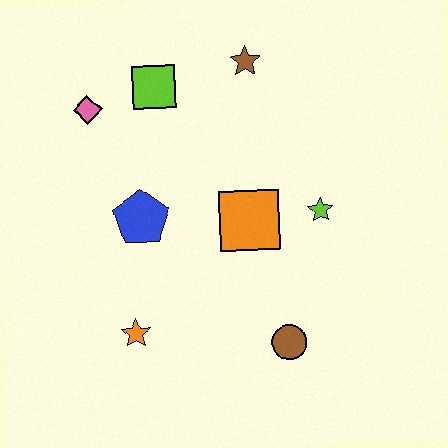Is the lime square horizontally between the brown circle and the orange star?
Yes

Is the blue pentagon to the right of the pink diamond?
Yes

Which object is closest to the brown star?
The lime square is closest to the brown star.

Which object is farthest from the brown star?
The orange star is farthest from the brown star.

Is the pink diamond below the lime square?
Yes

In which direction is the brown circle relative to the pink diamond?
The brown circle is below the pink diamond.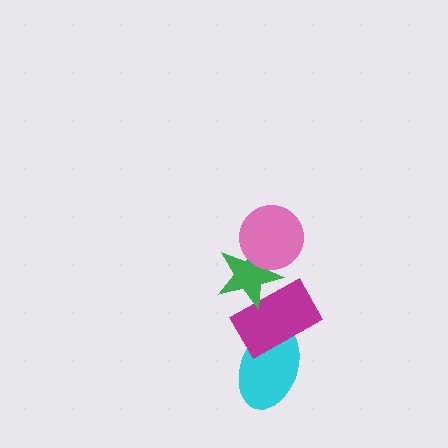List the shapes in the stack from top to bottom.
From top to bottom: the pink circle, the green star, the magenta rectangle, the cyan ellipse.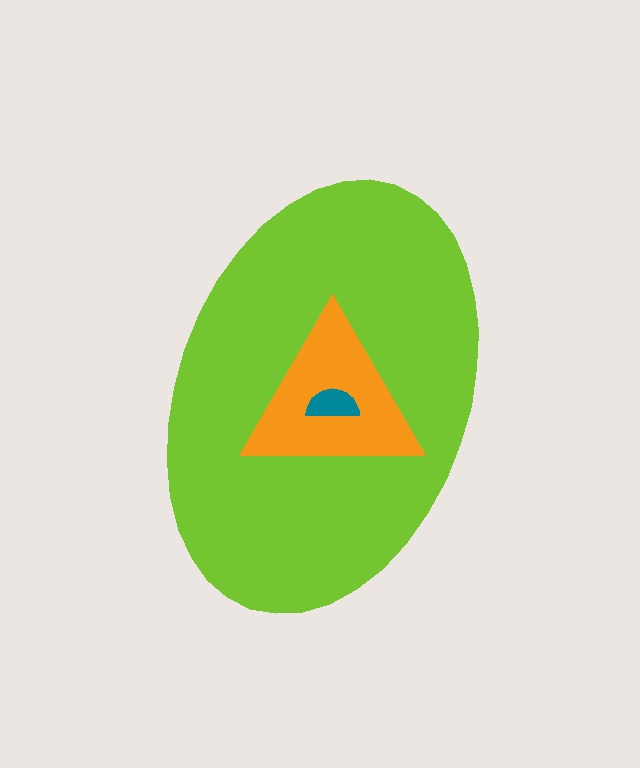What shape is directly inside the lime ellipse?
The orange triangle.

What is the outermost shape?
The lime ellipse.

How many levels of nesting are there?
3.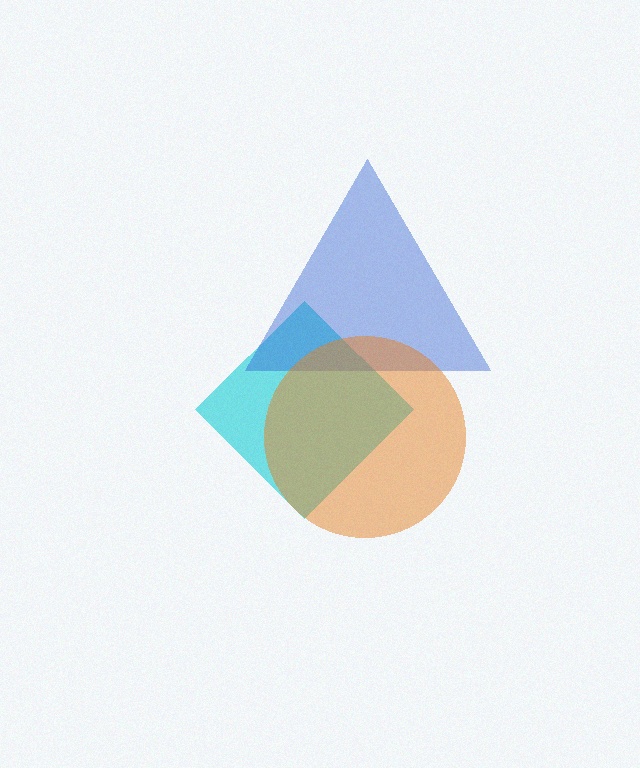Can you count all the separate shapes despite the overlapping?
Yes, there are 3 separate shapes.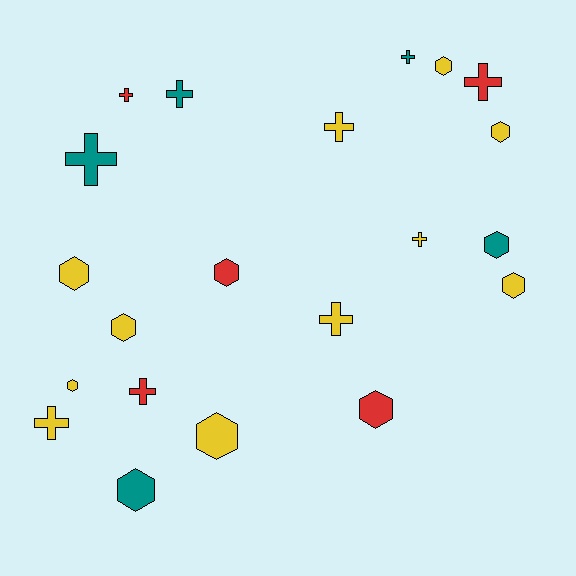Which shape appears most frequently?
Hexagon, with 11 objects.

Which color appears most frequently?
Yellow, with 11 objects.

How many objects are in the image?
There are 21 objects.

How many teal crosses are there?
There are 3 teal crosses.